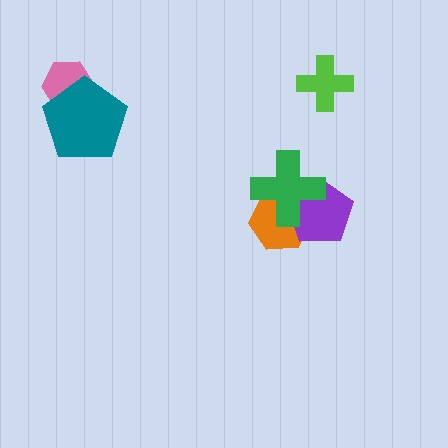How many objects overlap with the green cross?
2 objects overlap with the green cross.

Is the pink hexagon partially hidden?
Yes, it is partially covered by another shape.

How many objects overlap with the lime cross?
0 objects overlap with the lime cross.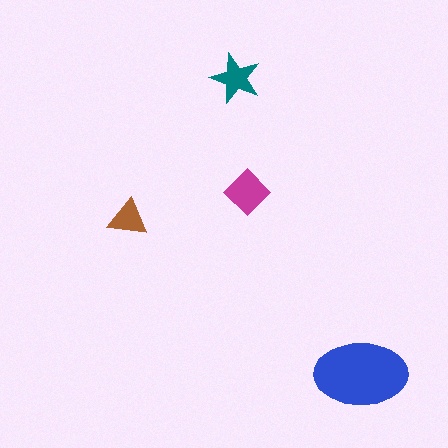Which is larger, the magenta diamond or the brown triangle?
The magenta diamond.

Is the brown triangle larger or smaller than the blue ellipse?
Smaller.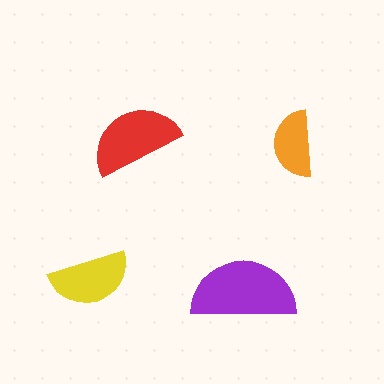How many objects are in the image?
There are 4 objects in the image.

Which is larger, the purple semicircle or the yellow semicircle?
The purple one.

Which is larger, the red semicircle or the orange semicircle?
The red one.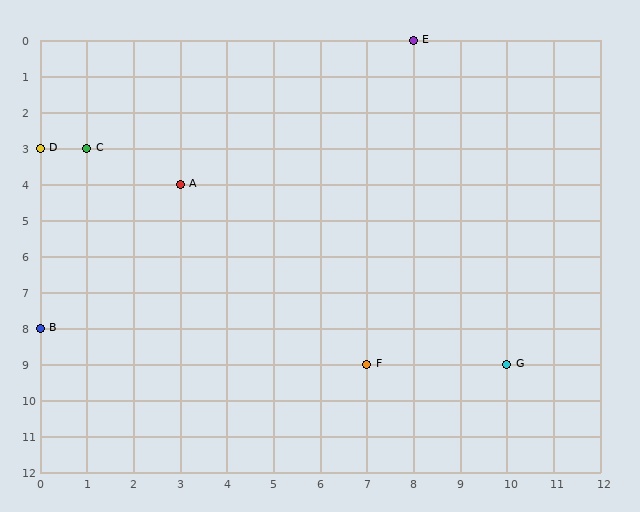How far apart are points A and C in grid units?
Points A and C are 2 columns and 1 row apart (about 2.2 grid units diagonally).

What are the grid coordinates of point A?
Point A is at grid coordinates (3, 4).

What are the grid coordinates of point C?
Point C is at grid coordinates (1, 3).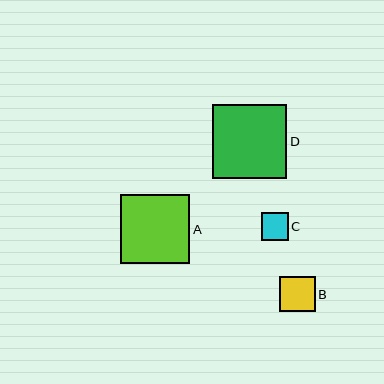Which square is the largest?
Square D is the largest with a size of approximately 74 pixels.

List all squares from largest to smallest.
From largest to smallest: D, A, B, C.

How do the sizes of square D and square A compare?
Square D and square A are approximately the same size.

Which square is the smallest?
Square C is the smallest with a size of approximately 27 pixels.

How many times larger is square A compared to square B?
Square A is approximately 2.0 times the size of square B.